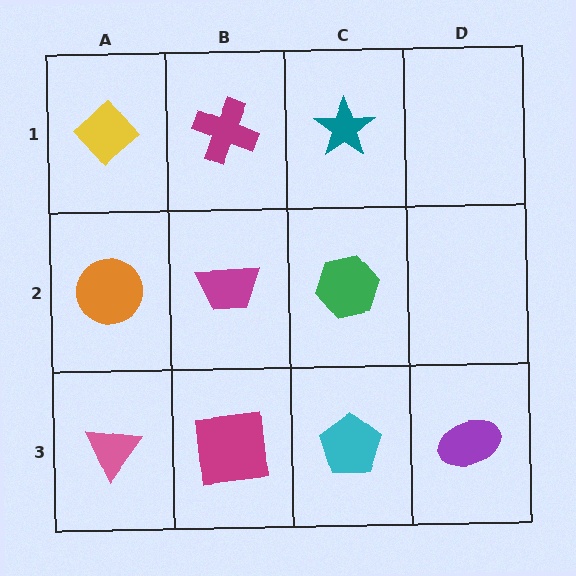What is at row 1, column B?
A magenta cross.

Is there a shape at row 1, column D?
No, that cell is empty.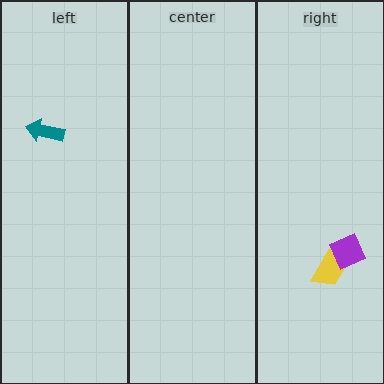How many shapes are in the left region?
1.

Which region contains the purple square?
The right region.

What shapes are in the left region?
The teal arrow.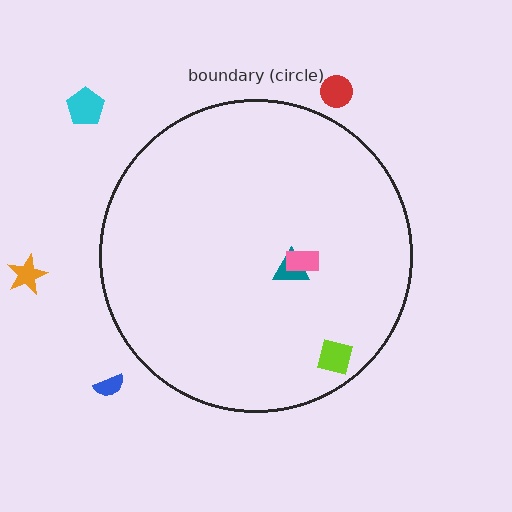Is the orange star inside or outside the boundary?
Outside.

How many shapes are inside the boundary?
3 inside, 4 outside.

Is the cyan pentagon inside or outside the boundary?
Outside.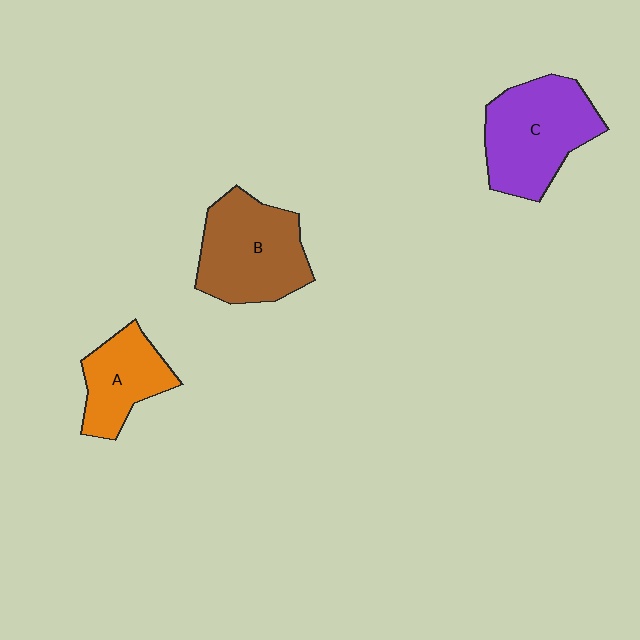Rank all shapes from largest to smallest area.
From largest to smallest: C (purple), B (brown), A (orange).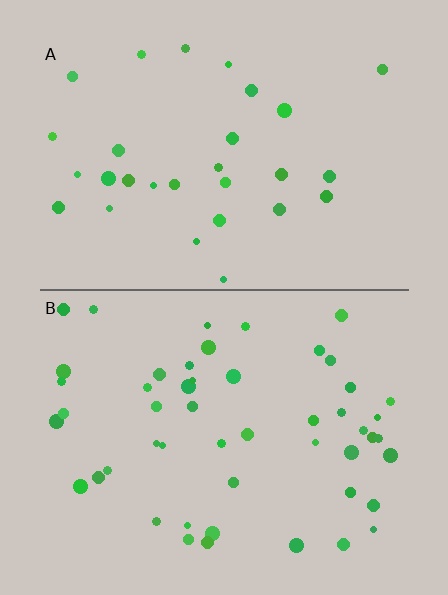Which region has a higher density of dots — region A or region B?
B (the bottom).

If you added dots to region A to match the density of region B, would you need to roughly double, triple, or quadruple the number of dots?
Approximately double.